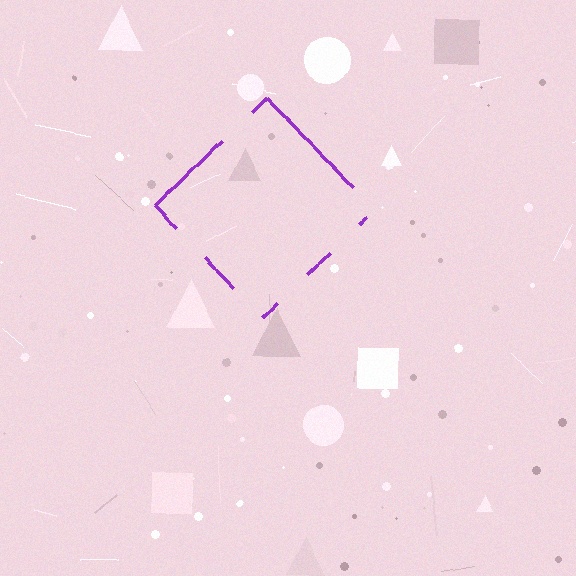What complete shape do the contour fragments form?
The contour fragments form a diamond.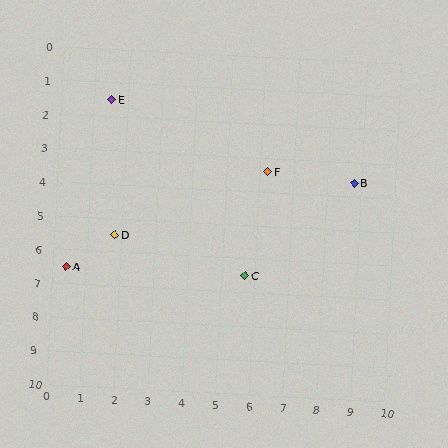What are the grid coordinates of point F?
Point F is at approximately (6.2, 3.4).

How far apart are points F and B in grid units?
Points F and B are about 2.6 grid units apart.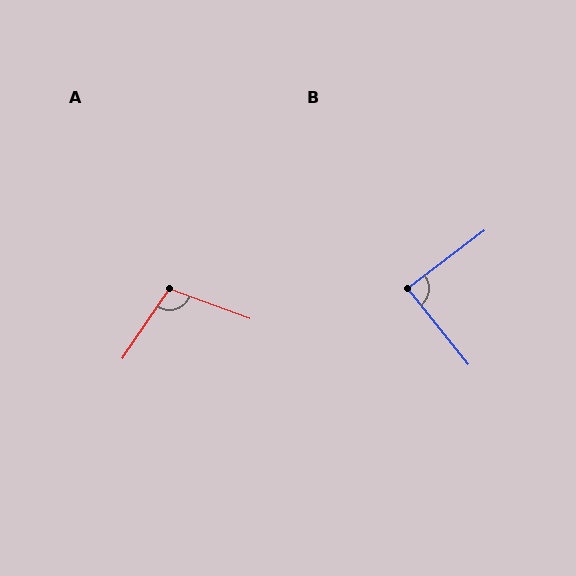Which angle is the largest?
A, at approximately 104 degrees.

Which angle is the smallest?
B, at approximately 88 degrees.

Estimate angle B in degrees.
Approximately 88 degrees.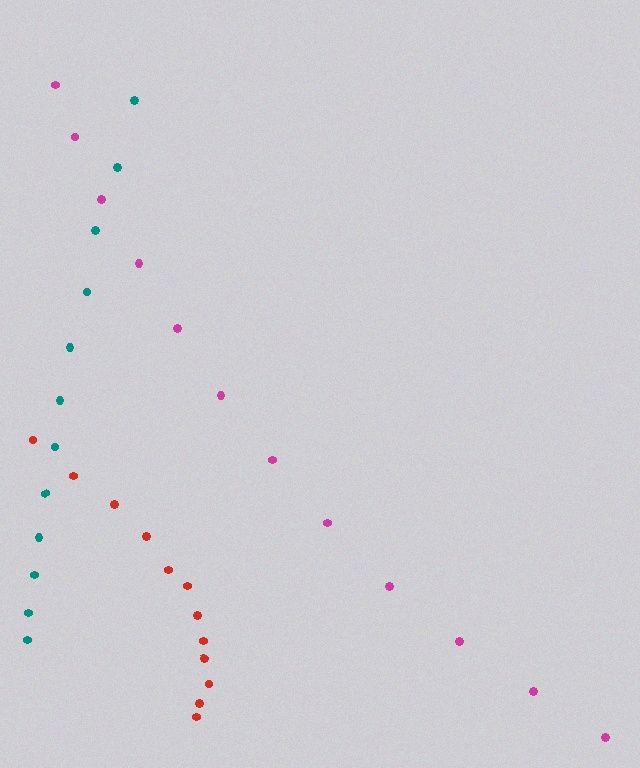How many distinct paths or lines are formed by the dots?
There are 3 distinct paths.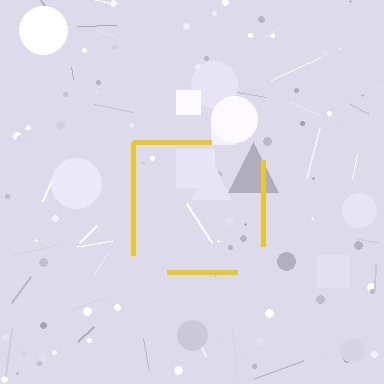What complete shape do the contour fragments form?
The contour fragments form a square.